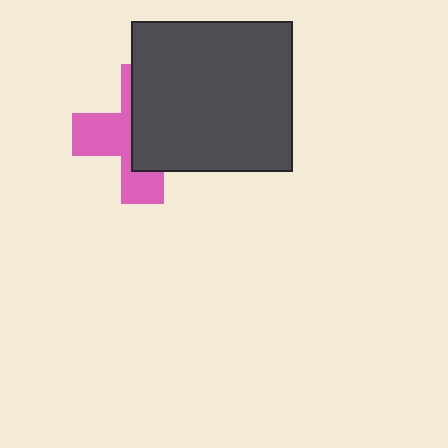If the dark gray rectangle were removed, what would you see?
You would see the complete pink cross.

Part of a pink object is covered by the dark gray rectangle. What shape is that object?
It is a cross.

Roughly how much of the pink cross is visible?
A small part of it is visible (roughly 45%).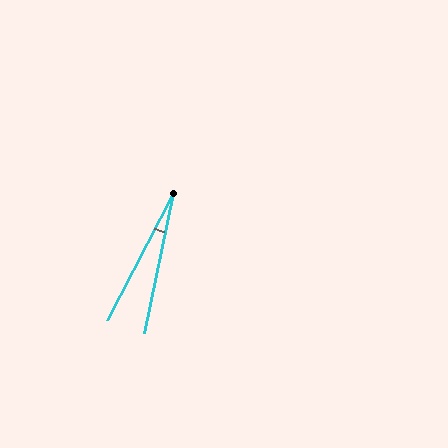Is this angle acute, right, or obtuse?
It is acute.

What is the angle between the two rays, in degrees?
Approximately 15 degrees.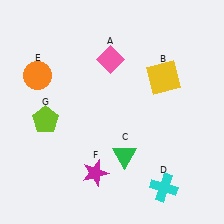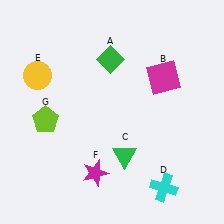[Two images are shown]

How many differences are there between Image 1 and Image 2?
There are 3 differences between the two images.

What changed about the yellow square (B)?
In Image 1, B is yellow. In Image 2, it changed to magenta.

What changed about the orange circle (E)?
In Image 1, E is orange. In Image 2, it changed to yellow.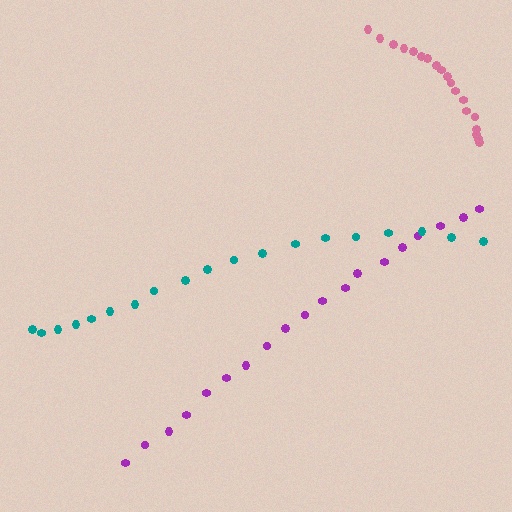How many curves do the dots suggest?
There are 3 distinct paths.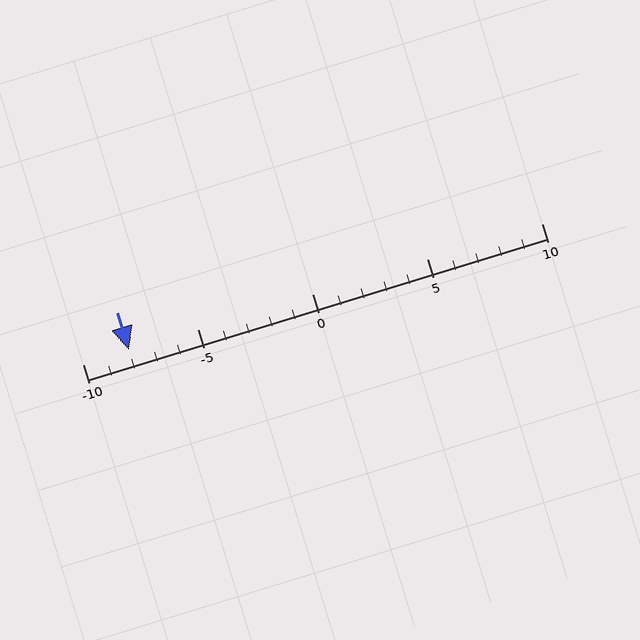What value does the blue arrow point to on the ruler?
The blue arrow points to approximately -8.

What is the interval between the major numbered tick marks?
The major tick marks are spaced 5 units apart.